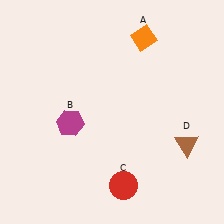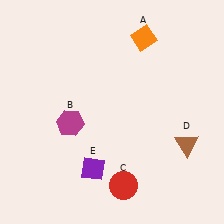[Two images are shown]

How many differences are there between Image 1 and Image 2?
There is 1 difference between the two images.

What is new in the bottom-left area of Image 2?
A purple diamond (E) was added in the bottom-left area of Image 2.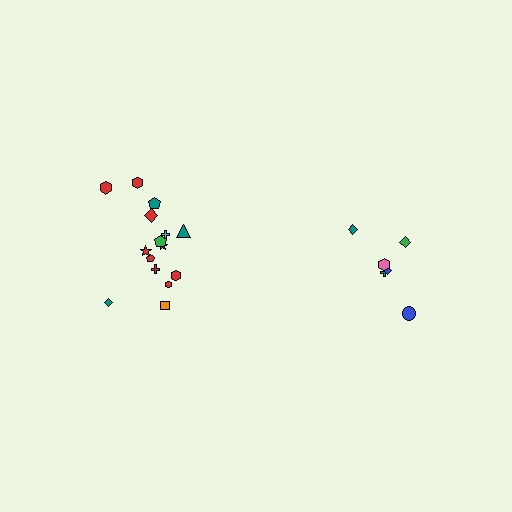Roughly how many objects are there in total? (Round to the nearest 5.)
Roughly 20 objects in total.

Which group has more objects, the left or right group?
The left group.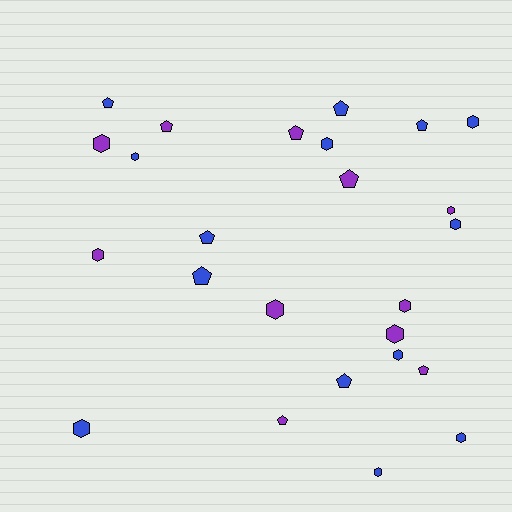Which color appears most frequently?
Blue, with 14 objects.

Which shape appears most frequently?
Hexagon, with 14 objects.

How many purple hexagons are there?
There are 6 purple hexagons.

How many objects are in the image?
There are 25 objects.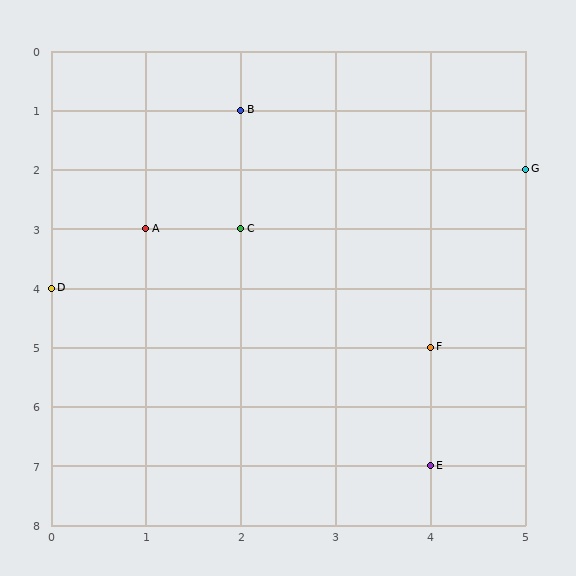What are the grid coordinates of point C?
Point C is at grid coordinates (2, 3).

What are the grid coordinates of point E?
Point E is at grid coordinates (4, 7).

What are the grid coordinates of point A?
Point A is at grid coordinates (1, 3).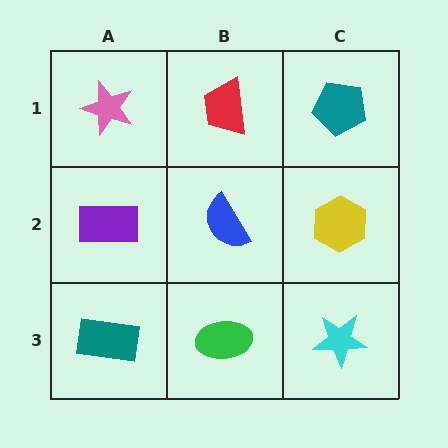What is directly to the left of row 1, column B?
A pink star.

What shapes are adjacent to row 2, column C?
A teal pentagon (row 1, column C), a cyan star (row 3, column C), a blue semicircle (row 2, column B).